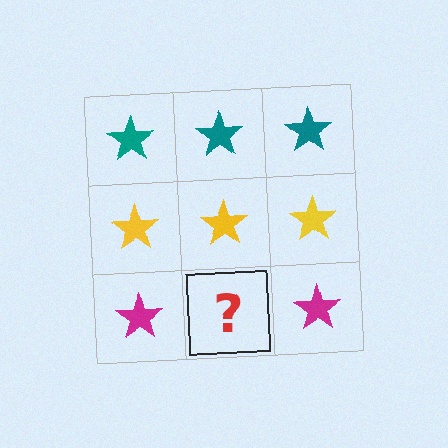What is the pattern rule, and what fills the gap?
The rule is that each row has a consistent color. The gap should be filled with a magenta star.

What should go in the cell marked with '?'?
The missing cell should contain a magenta star.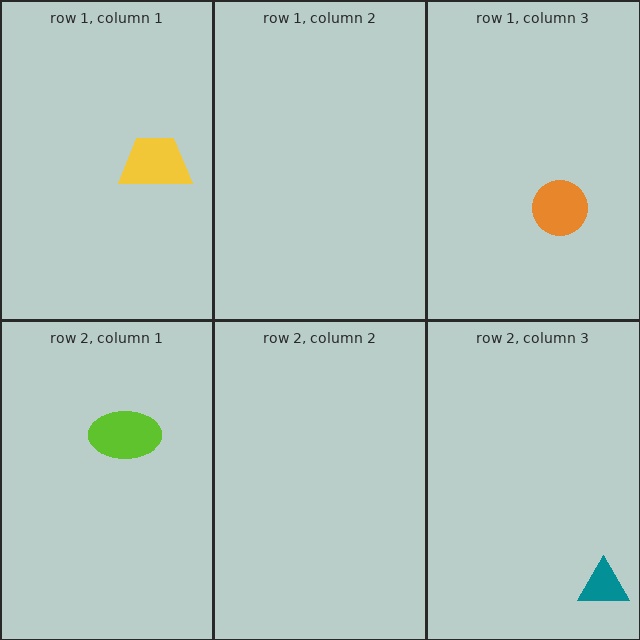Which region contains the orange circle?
The row 1, column 3 region.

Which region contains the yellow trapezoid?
The row 1, column 1 region.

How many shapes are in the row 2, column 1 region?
1.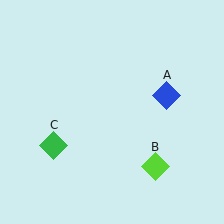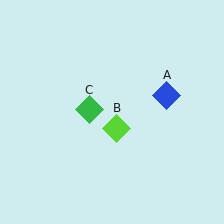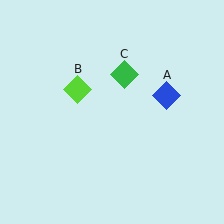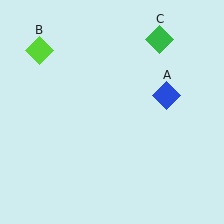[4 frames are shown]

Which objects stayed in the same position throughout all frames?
Blue diamond (object A) remained stationary.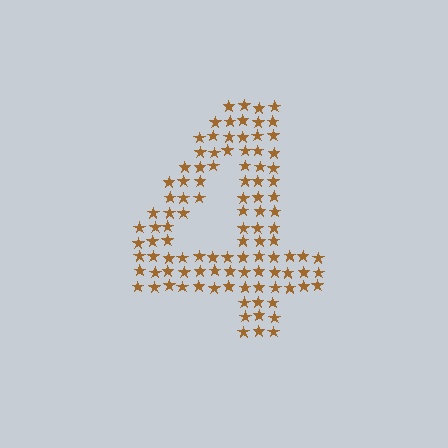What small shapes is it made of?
It is made of small stars.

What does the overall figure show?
The overall figure shows the digit 4.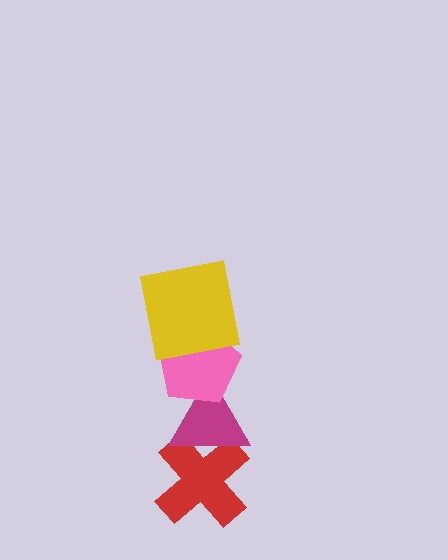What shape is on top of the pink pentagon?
The yellow square is on top of the pink pentagon.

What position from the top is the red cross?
The red cross is 4th from the top.